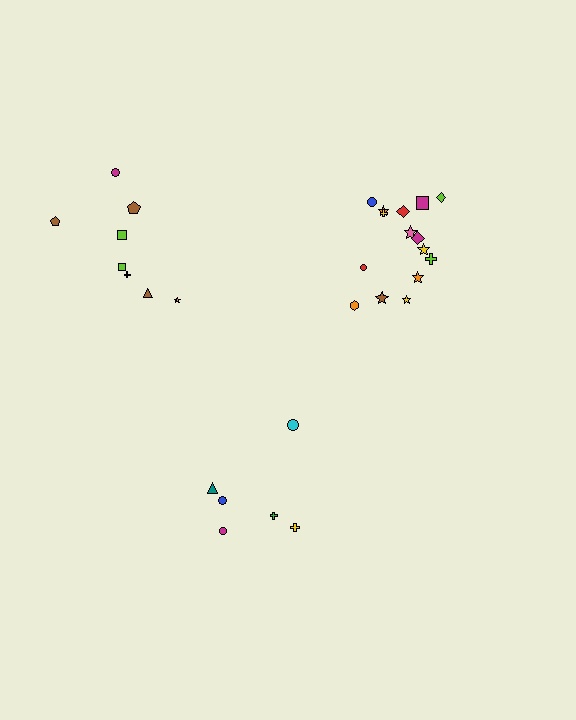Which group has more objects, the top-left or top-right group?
The top-right group.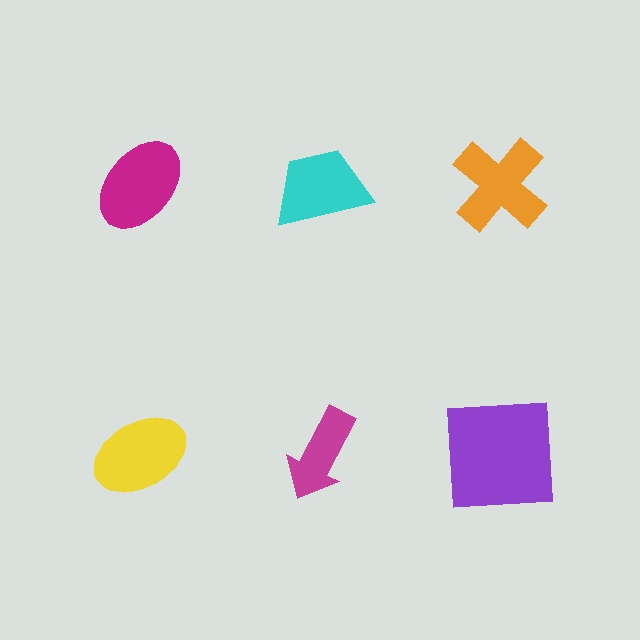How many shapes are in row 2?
3 shapes.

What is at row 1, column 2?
A cyan trapezoid.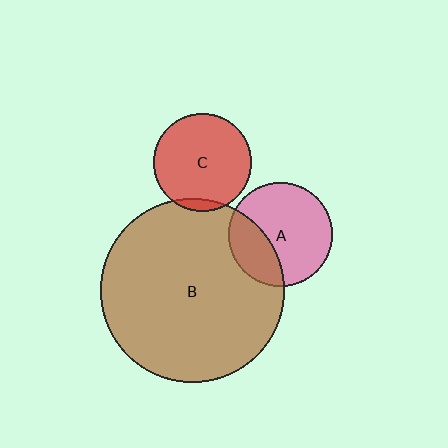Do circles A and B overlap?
Yes.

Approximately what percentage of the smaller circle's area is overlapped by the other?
Approximately 30%.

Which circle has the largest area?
Circle B (brown).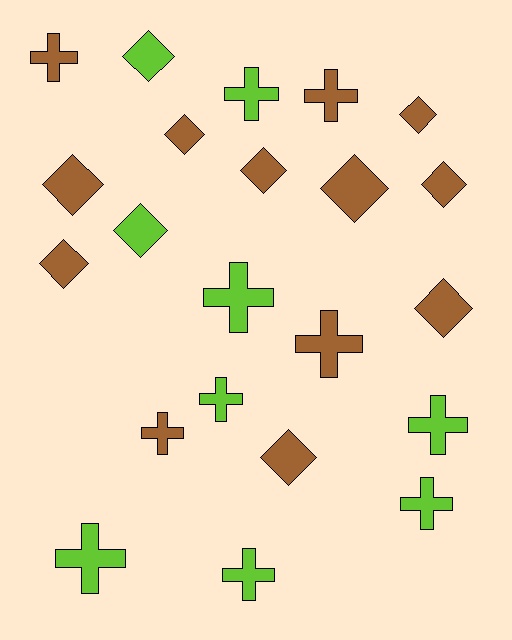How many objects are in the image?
There are 22 objects.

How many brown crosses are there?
There are 4 brown crosses.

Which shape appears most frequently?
Cross, with 11 objects.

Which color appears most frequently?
Brown, with 13 objects.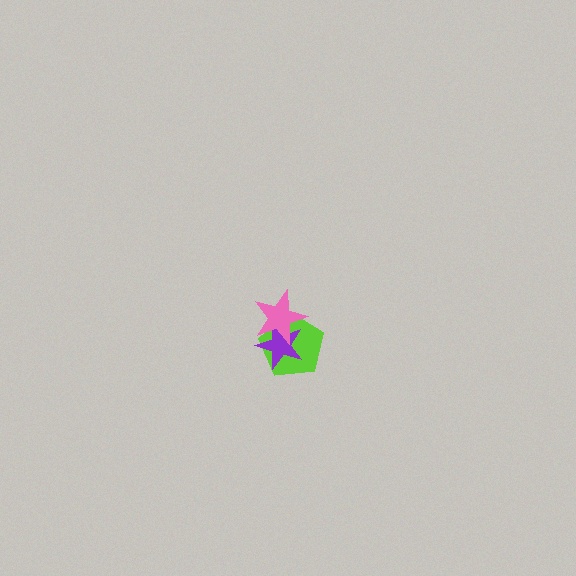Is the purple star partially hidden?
Yes, it is partially covered by another shape.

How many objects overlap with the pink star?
2 objects overlap with the pink star.